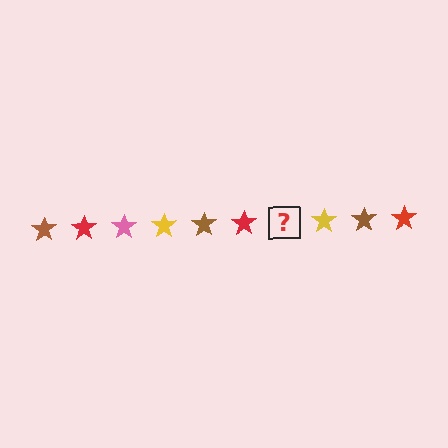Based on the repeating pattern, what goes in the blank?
The blank should be a pink star.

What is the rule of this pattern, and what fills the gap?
The rule is that the pattern cycles through brown, red, pink, yellow stars. The gap should be filled with a pink star.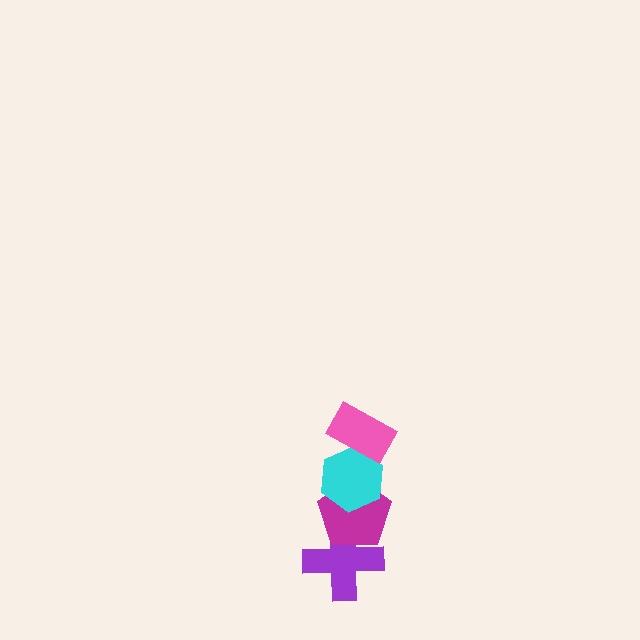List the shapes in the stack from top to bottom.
From top to bottom: the pink rectangle, the cyan hexagon, the magenta pentagon, the purple cross.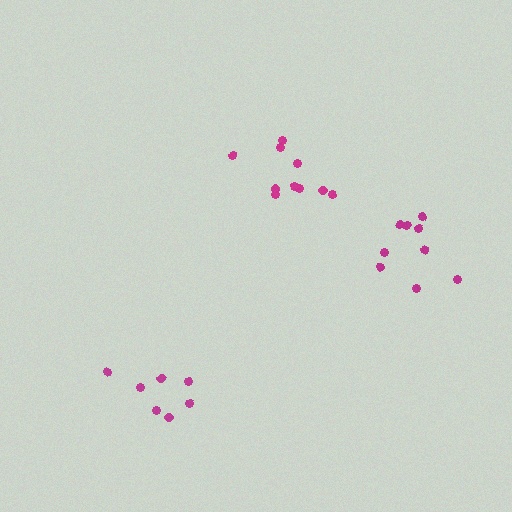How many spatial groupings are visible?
There are 3 spatial groupings.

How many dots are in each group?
Group 1: 10 dots, Group 2: 7 dots, Group 3: 9 dots (26 total).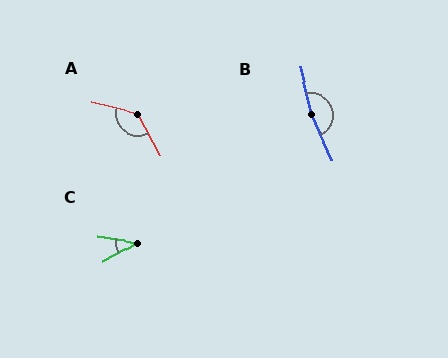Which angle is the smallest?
C, at approximately 37 degrees.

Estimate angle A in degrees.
Approximately 132 degrees.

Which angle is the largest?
B, at approximately 169 degrees.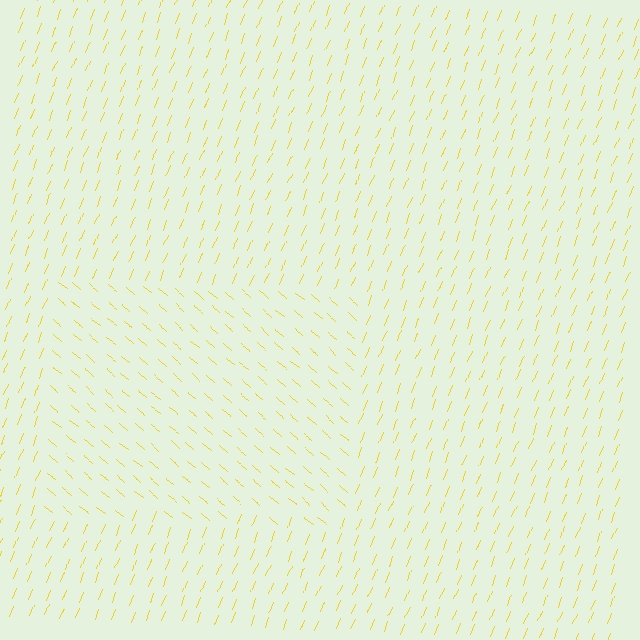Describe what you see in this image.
The image is filled with small yellow line segments. A rectangle region in the image has lines oriented differently from the surrounding lines, creating a visible texture boundary.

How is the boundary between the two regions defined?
The boundary is defined purely by a change in line orientation (approximately 72 degrees difference). All lines are the same color and thickness.